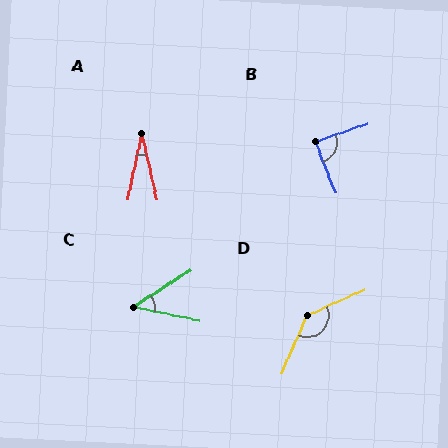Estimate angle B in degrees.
Approximately 87 degrees.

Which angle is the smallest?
A, at approximately 25 degrees.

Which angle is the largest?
D, at approximately 137 degrees.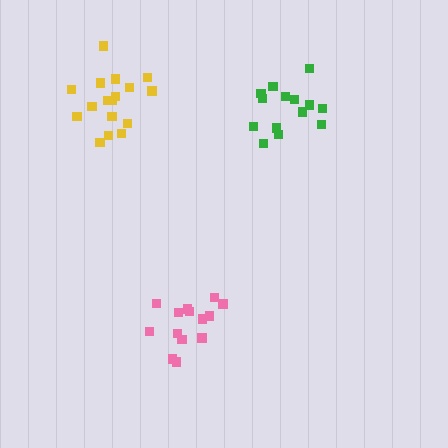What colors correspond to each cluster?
The clusters are colored: green, pink, yellow.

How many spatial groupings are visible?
There are 3 spatial groupings.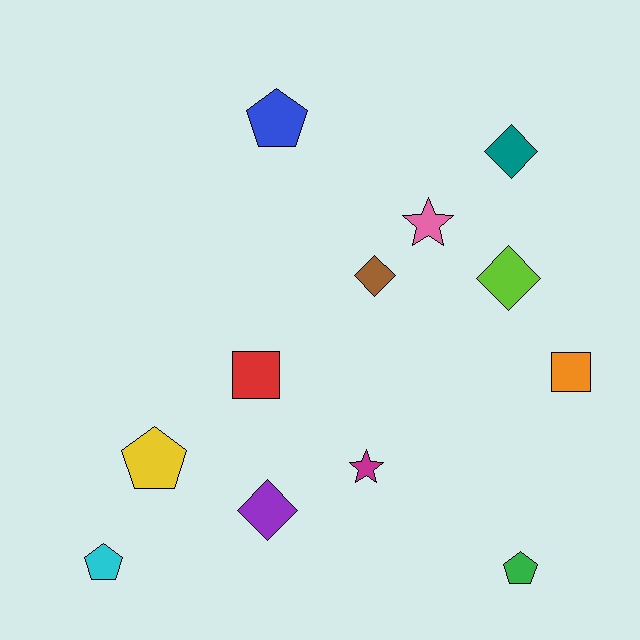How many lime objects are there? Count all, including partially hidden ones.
There is 1 lime object.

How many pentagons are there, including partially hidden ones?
There are 4 pentagons.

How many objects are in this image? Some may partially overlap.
There are 12 objects.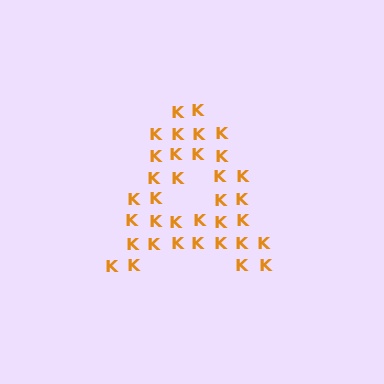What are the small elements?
The small elements are letter K's.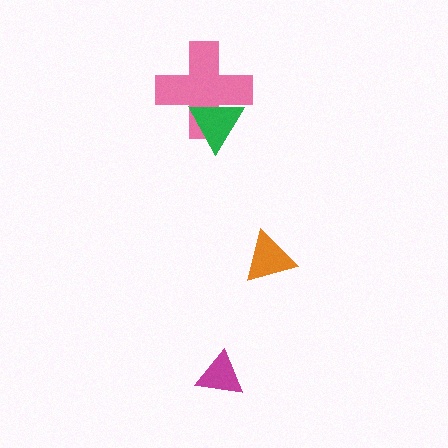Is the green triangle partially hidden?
No, no other shape covers it.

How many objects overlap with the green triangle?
1 object overlaps with the green triangle.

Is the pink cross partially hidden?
Yes, it is partially covered by another shape.